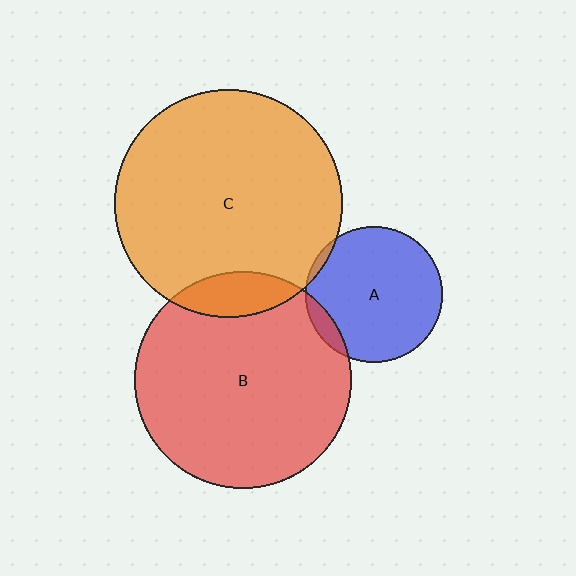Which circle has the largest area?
Circle C (orange).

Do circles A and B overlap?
Yes.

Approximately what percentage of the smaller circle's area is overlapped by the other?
Approximately 10%.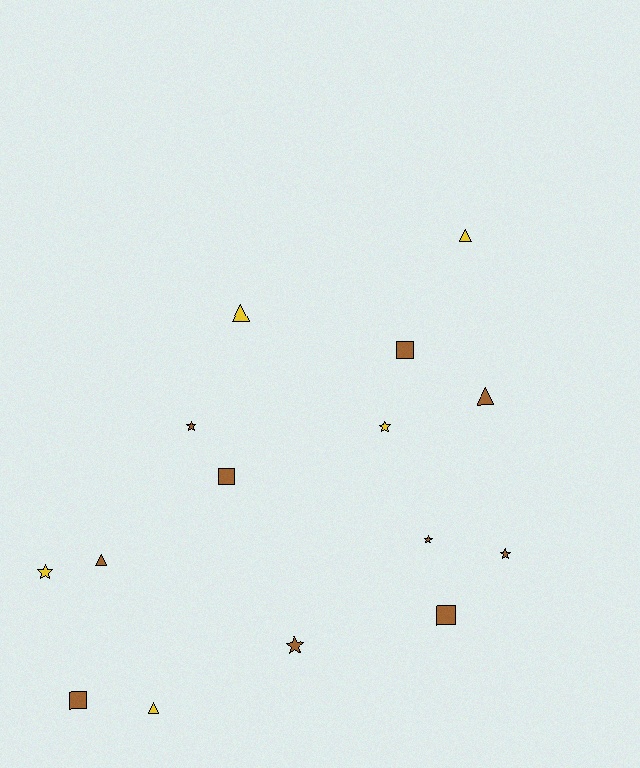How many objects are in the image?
There are 15 objects.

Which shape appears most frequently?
Star, with 6 objects.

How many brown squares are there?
There are 4 brown squares.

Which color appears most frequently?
Brown, with 10 objects.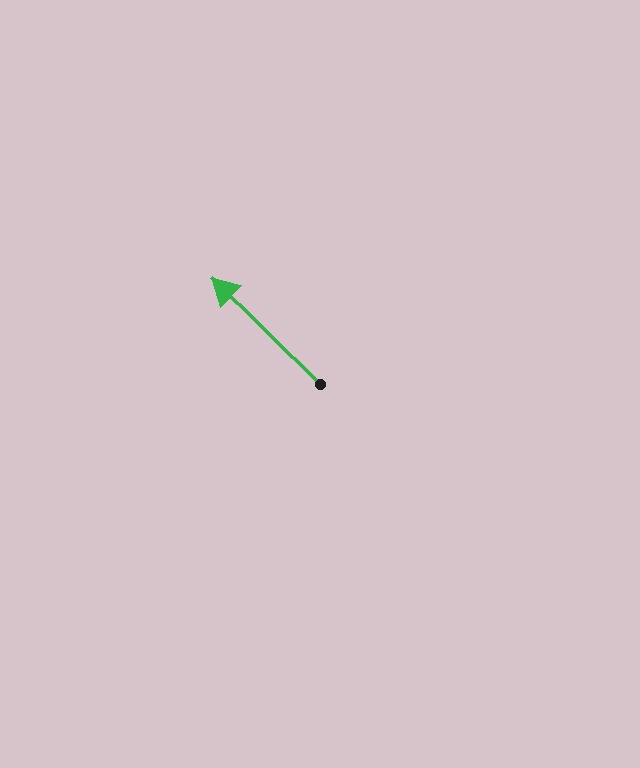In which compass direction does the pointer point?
Northwest.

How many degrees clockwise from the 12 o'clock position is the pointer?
Approximately 314 degrees.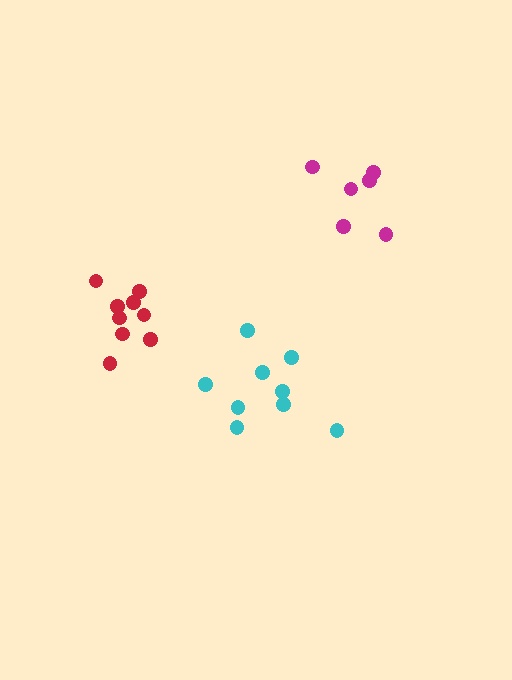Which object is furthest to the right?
The magenta cluster is rightmost.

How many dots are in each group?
Group 1: 9 dots, Group 2: 6 dots, Group 3: 9 dots (24 total).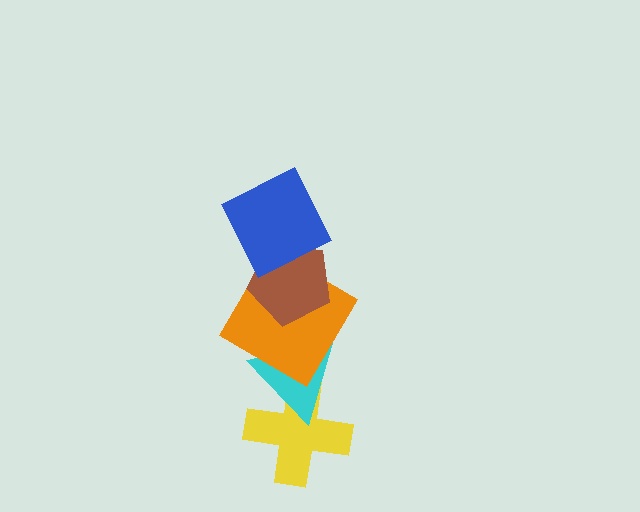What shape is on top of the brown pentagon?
The blue square is on top of the brown pentagon.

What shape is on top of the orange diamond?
The brown pentagon is on top of the orange diamond.